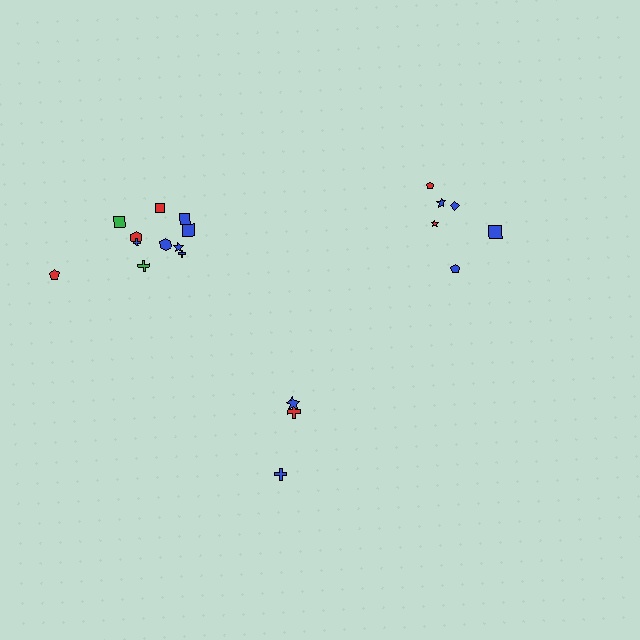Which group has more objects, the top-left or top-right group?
The top-left group.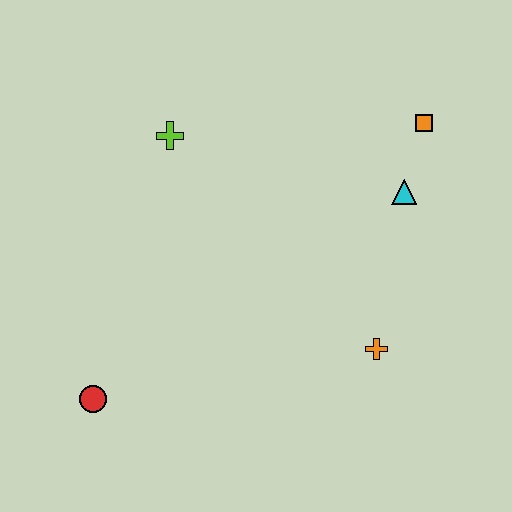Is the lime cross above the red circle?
Yes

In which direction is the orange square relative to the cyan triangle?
The orange square is above the cyan triangle.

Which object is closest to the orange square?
The cyan triangle is closest to the orange square.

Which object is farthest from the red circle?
The orange square is farthest from the red circle.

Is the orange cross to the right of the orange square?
No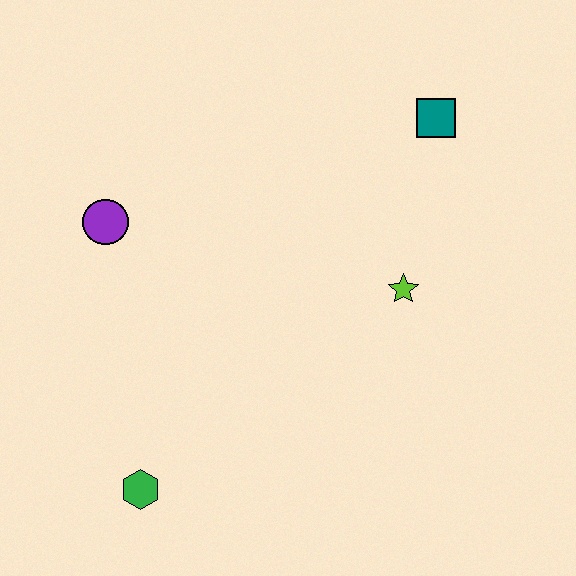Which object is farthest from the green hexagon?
The teal square is farthest from the green hexagon.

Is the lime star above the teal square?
No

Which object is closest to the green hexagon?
The purple circle is closest to the green hexagon.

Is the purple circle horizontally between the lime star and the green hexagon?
No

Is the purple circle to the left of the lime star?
Yes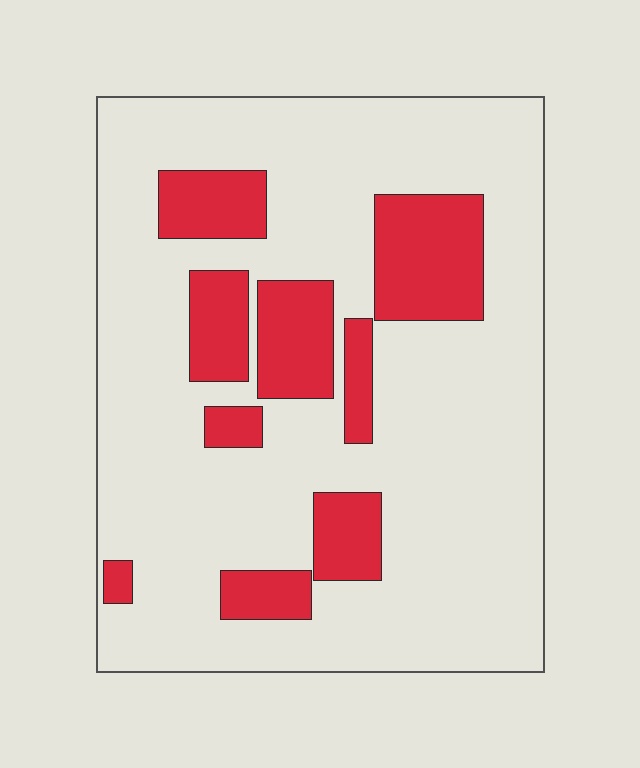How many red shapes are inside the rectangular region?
9.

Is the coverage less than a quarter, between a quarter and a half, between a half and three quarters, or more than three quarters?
Less than a quarter.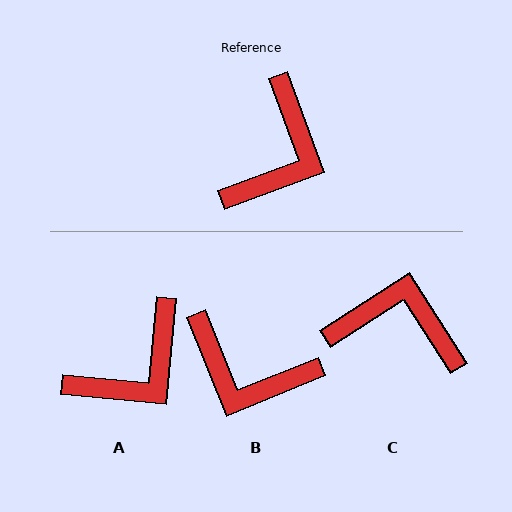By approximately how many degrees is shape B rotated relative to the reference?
Approximately 88 degrees clockwise.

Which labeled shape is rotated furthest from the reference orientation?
C, about 102 degrees away.